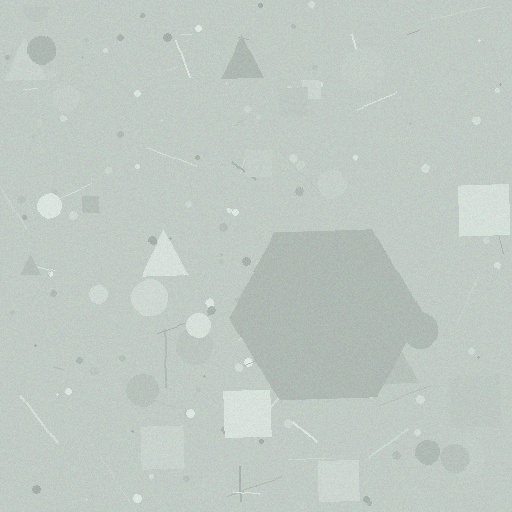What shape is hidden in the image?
A hexagon is hidden in the image.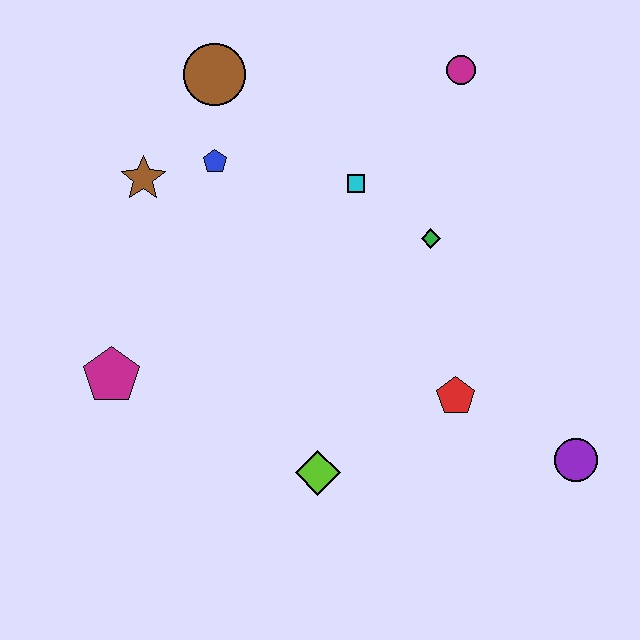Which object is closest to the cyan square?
The green diamond is closest to the cyan square.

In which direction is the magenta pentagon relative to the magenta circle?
The magenta pentagon is to the left of the magenta circle.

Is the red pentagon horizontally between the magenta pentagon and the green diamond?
No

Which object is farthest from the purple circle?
The brown circle is farthest from the purple circle.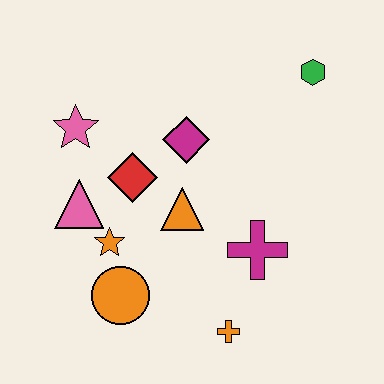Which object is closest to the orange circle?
The orange star is closest to the orange circle.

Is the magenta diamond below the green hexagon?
Yes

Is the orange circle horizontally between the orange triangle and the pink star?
Yes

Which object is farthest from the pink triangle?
The green hexagon is farthest from the pink triangle.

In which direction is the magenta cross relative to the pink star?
The magenta cross is to the right of the pink star.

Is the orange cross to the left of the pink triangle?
No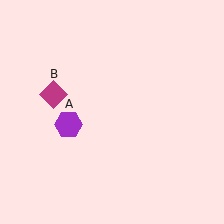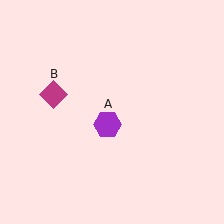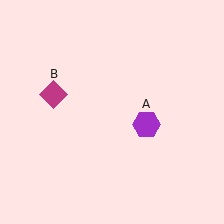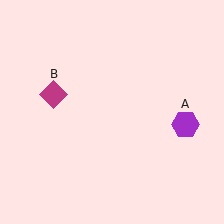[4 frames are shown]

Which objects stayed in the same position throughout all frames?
Magenta diamond (object B) remained stationary.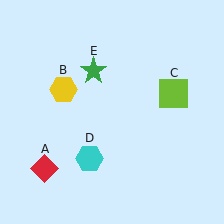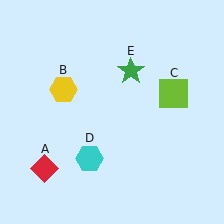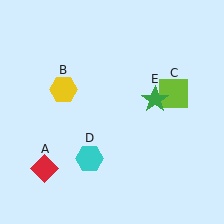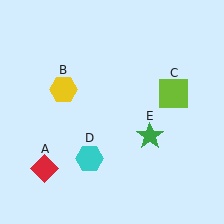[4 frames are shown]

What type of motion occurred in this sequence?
The green star (object E) rotated clockwise around the center of the scene.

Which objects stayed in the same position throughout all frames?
Red diamond (object A) and yellow hexagon (object B) and lime square (object C) and cyan hexagon (object D) remained stationary.